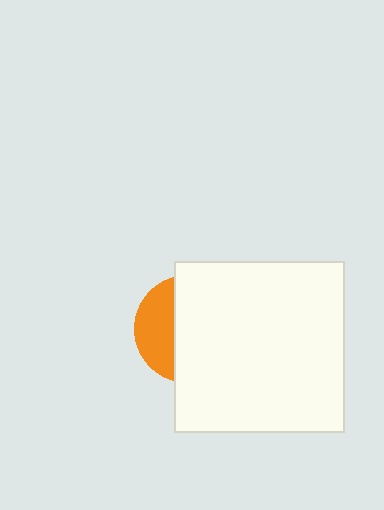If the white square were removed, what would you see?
You would see the complete orange circle.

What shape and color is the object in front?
The object in front is a white square.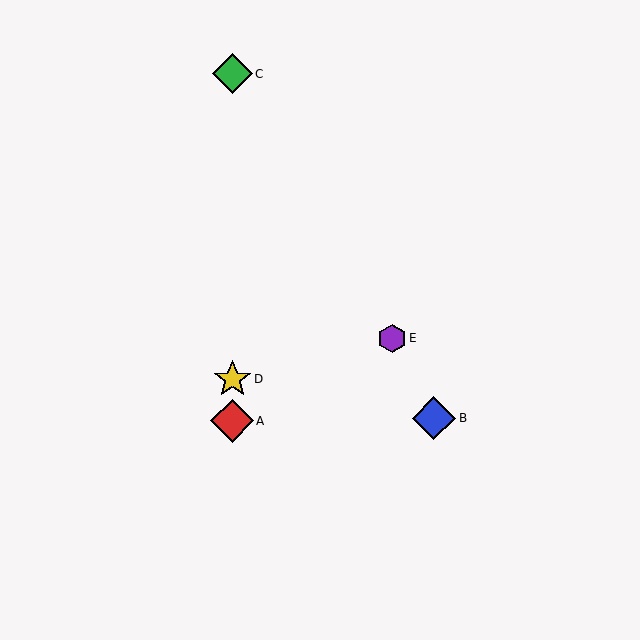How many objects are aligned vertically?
3 objects (A, C, D) are aligned vertically.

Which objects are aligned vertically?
Objects A, C, D are aligned vertically.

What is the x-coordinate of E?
Object E is at x≈392.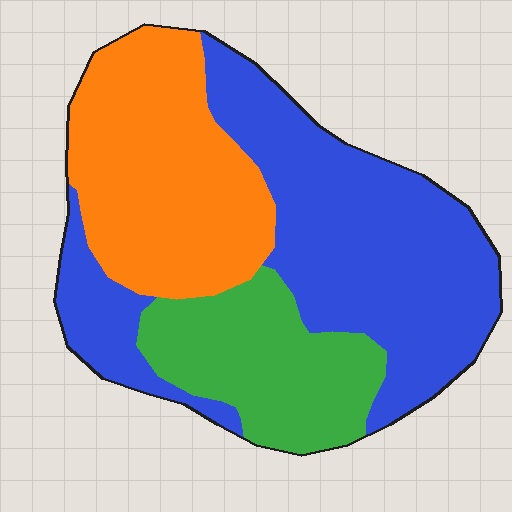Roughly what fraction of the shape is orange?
Orange takes up between a sixth and a third of the shape.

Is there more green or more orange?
Orange.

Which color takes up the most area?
Blue, at roughly 45%.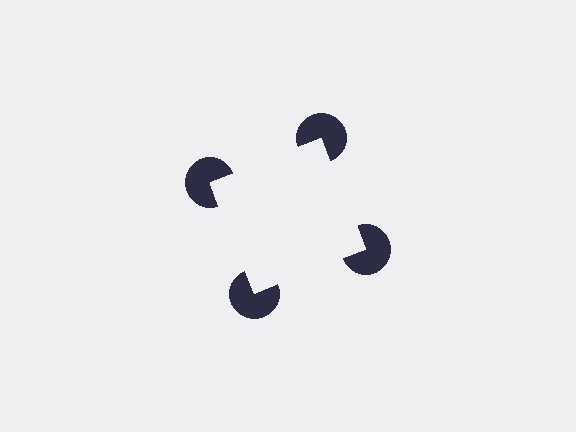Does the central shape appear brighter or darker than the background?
It typically appears slightly brighter than the background, even though no actual brightness change is drawn.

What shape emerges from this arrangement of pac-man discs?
An illusory square — its edges are inferred from the aligned wedge cuts in the pac-man discs, not physically drawn.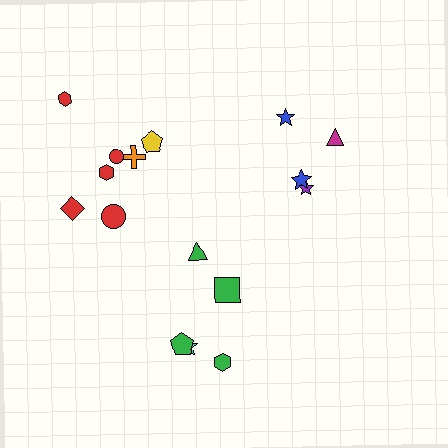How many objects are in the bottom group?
There are 5 objects.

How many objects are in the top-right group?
There are 4 objects.